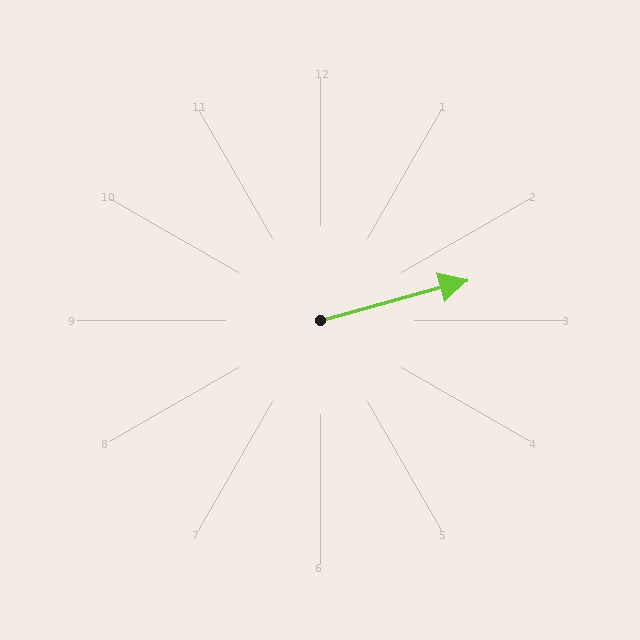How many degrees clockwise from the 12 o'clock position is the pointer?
Approximately 75 degrees.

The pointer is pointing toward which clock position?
Roughly 2 o'clock.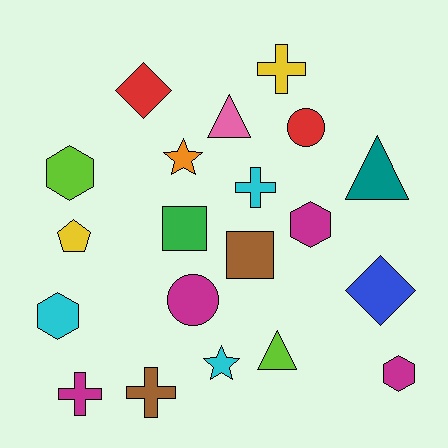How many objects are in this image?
There are 20 objects.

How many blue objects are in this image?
There is 1 blue object.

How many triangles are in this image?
There are 3 triangles.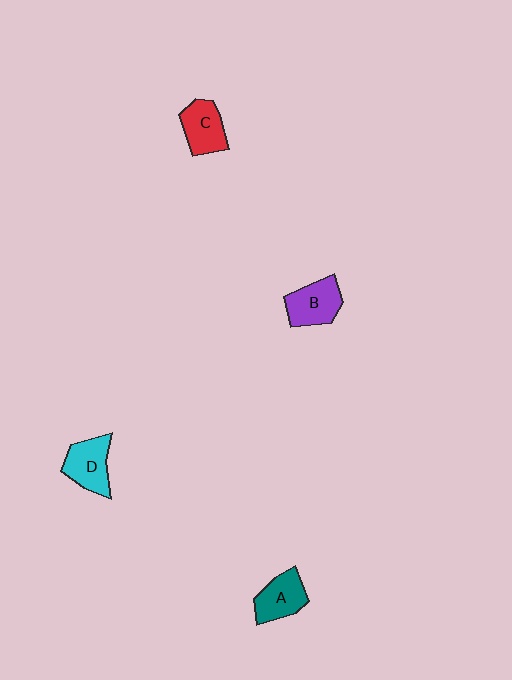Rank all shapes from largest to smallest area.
From largest to smallest: B (purple), D (cyan), C (red), A (teal).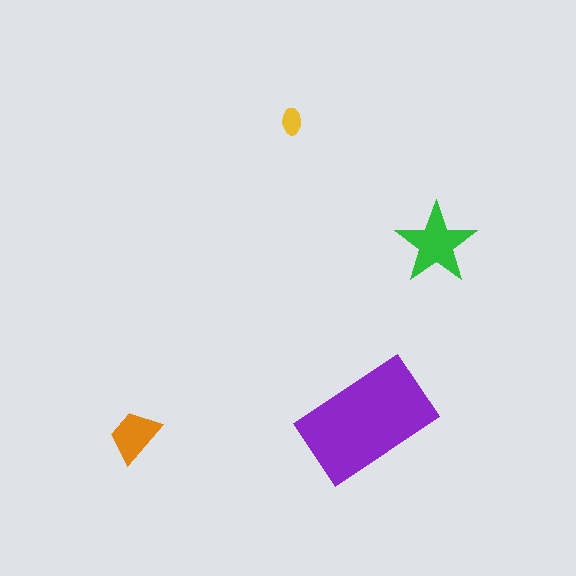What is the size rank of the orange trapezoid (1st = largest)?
3rd.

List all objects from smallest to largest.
The yellow ellipse, the orange trapezoid, the green star, the purple rectangle.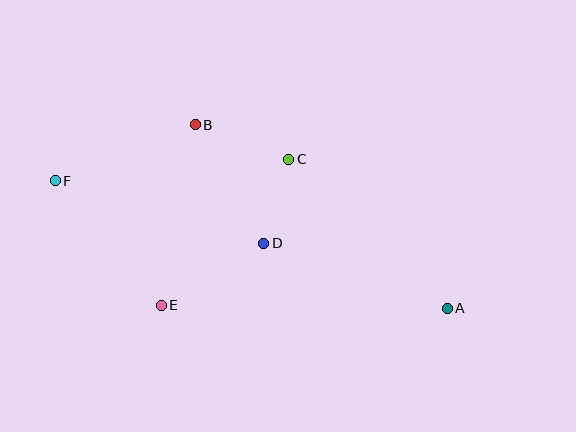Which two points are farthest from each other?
Points A and F are farthest from each other.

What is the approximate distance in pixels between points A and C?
The distance between A and C is approximately 218 pixels.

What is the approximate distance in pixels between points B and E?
The distance between B and E is approximately 184 pixels.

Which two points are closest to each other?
Points C and D are closest to each other.